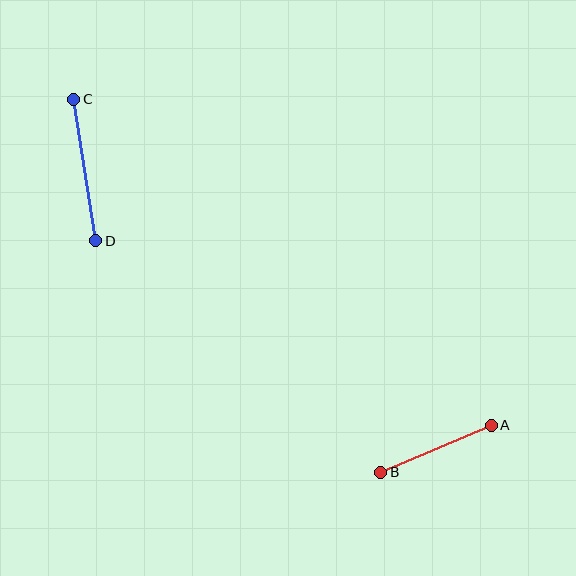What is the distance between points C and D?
The distance is approximately 144 pixels.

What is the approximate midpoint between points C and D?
The midpoint is at approximately (85, 170) pixels.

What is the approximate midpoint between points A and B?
The midpoint is at approximately (436, 449) pixels.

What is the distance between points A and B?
The distance is approximately 120 pixels.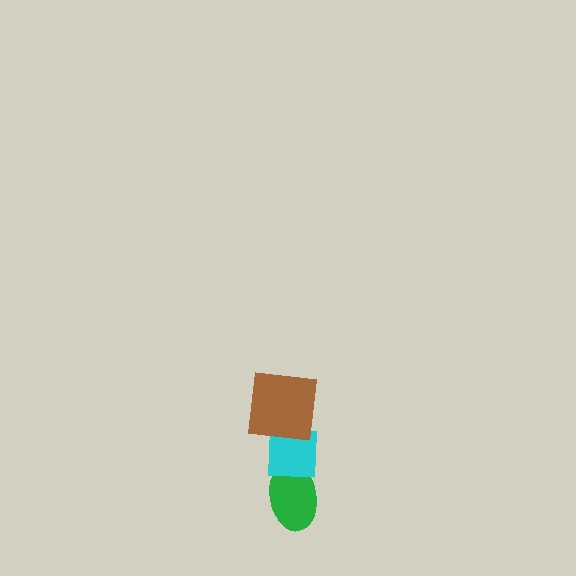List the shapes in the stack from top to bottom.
From top to bottom: the brown square, the cyan square, the green ellipse.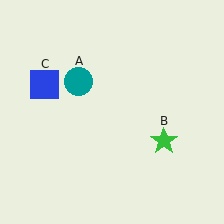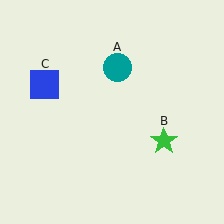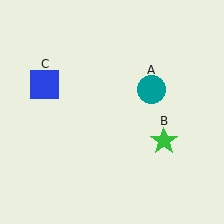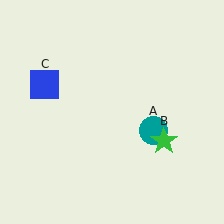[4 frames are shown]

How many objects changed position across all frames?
1 object changed position: teal circle (object A).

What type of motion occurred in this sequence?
The teal circle (object A) rotated clockwise around the center of the scene.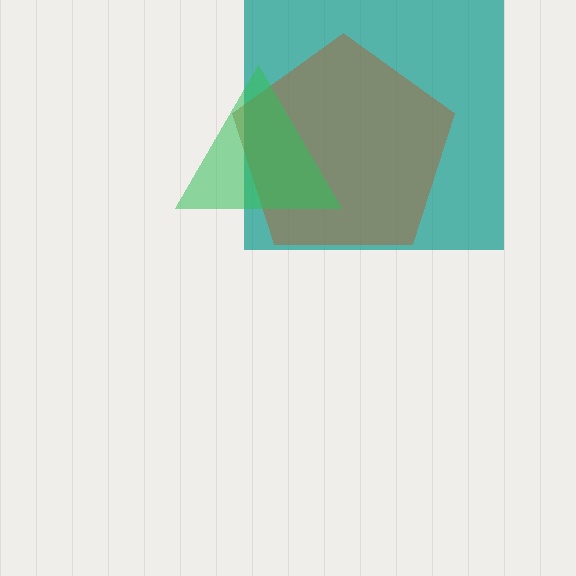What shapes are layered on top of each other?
The layered shapes are: a teal square, a brown pentagon, a green triangle.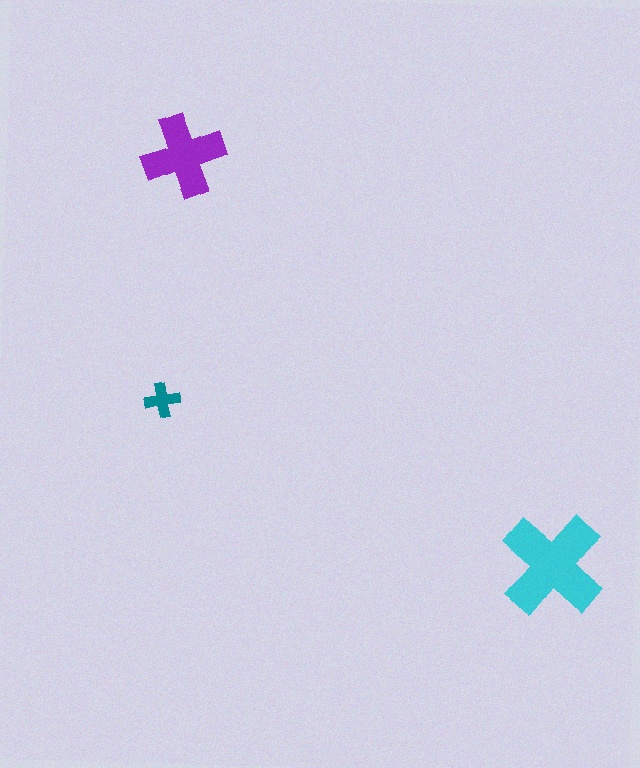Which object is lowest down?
The cyan cross is bottommost.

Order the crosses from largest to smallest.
the cyan one, the purple one, the teal one.